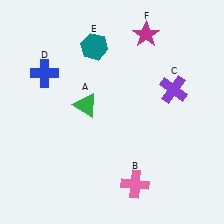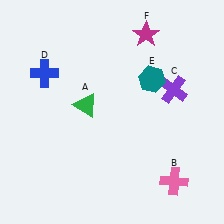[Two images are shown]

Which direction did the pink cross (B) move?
The pink cross (B) moved right.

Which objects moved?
The objects that moved are: the pink cross (B), the teal hexagon (E).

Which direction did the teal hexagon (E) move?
The teal hexagon (E) moved right.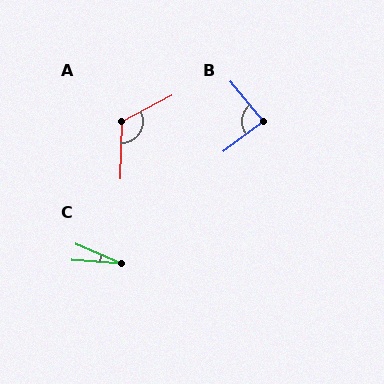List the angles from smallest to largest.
C (19°), B (88°), A (119°).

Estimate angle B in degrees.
Approximately 88 degrees.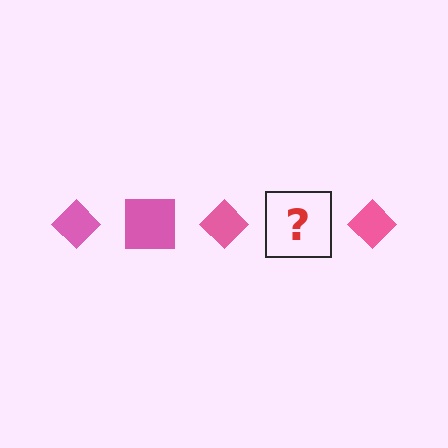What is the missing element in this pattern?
The missing element is a pink square.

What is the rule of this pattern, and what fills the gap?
The rule is that the pattern cycles through diamond, square shapes in pink. The gap should be filled with a pink square.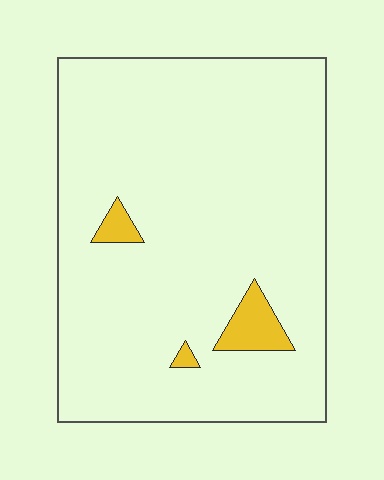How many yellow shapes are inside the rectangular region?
3.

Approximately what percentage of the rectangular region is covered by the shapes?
Approximately 5%.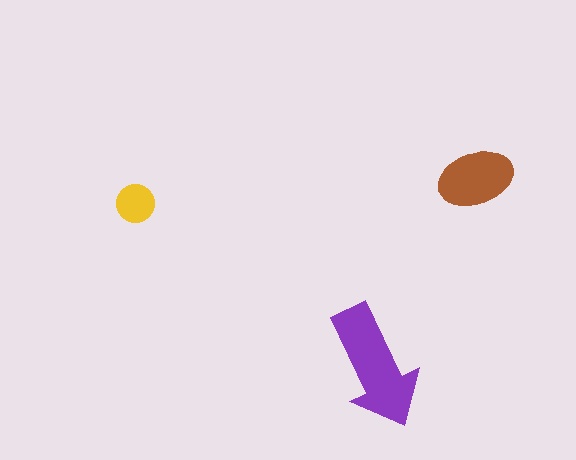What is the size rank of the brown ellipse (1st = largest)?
2nd.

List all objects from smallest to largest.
The yellow circle, the brown ellipse, the purple arrow.